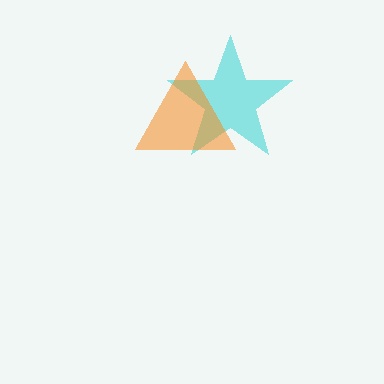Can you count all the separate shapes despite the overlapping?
Yes, there are 2 separate shapes.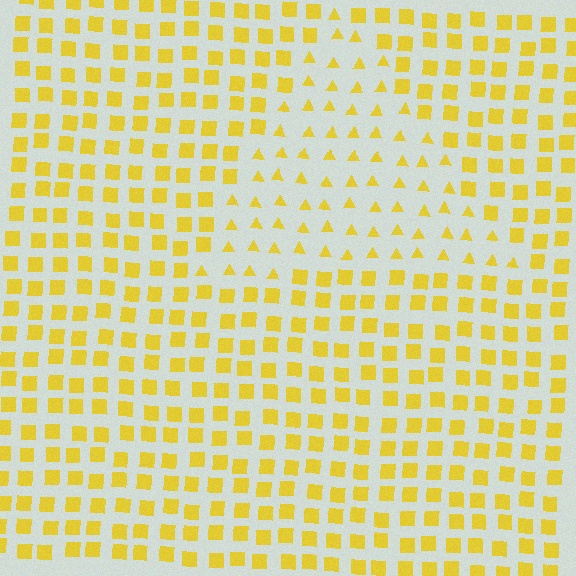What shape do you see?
I see a triangle.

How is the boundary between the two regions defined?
The boundary is defined by a change in element shape: triangles inside vs. squares outside. All elements share the same color and spacing.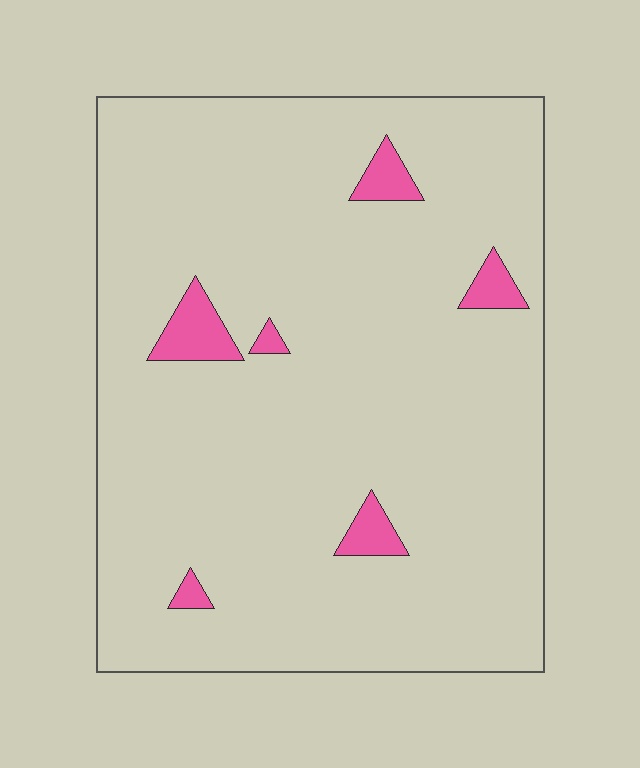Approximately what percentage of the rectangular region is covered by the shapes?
Approximately 5%.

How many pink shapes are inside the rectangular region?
6.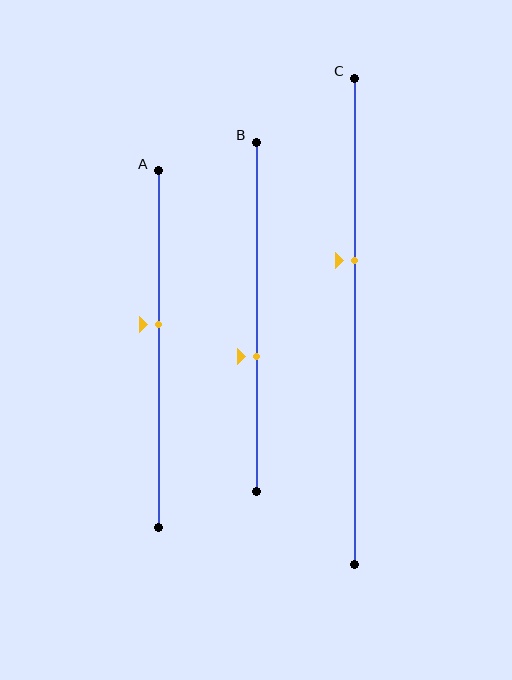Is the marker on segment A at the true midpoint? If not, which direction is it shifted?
No, the marker on segment A is shifted upward by about 7% of the segment length.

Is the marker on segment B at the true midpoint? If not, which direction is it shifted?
No, the marker on segment B is shifted downward by about 11% of the segment length.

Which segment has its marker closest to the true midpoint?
Segment A has its marker closest to the true midpoint.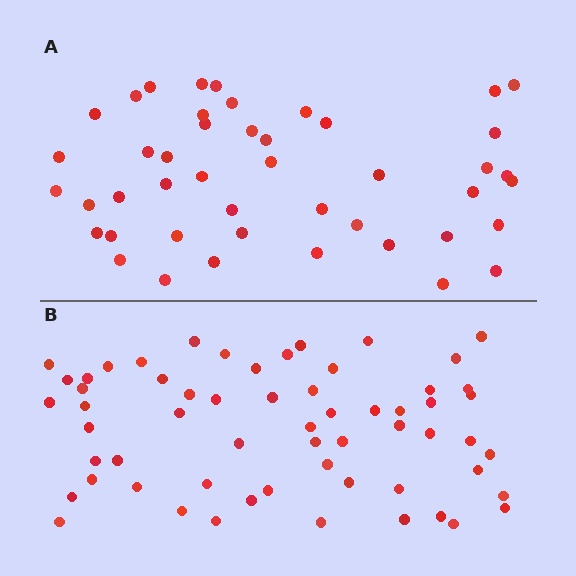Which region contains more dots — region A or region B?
Region B (the bottom region) has more dots.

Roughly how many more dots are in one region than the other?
Region B has approximately 15 more dots than region A.